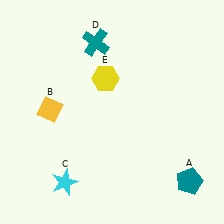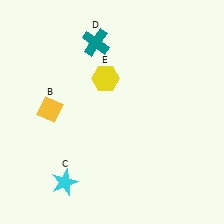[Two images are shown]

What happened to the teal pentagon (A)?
The teal pentagon (A) was removed in Image 2. It was in the bottom-right area of Image 1.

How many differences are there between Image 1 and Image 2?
There is 1 difference between the two images.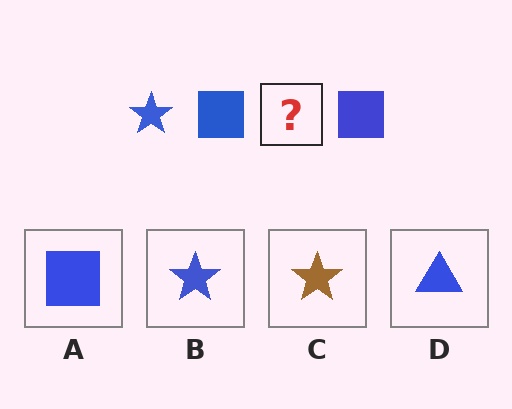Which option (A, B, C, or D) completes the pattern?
B.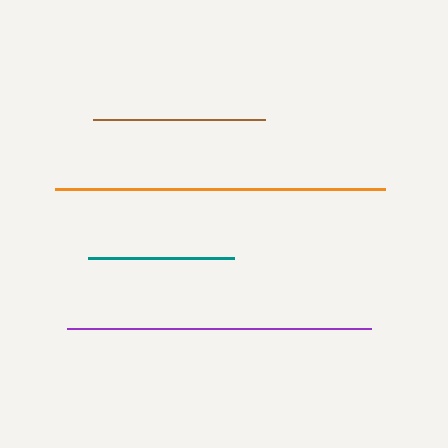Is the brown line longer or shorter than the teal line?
The brown line is longer than the teal line.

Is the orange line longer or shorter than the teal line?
The orange line is longer than the teal line.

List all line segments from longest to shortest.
From longest to shortest: orange, purple, brown, teal.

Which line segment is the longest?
The orange line is the longest at approximately 329 pixels.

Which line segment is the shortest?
The teal line is the shortest at approximately 146 pixels.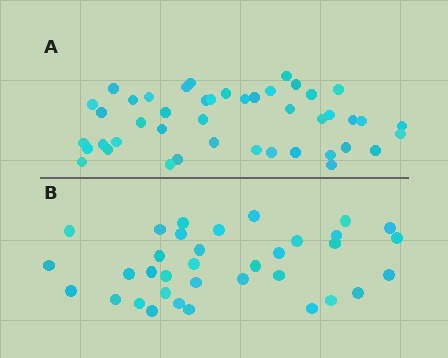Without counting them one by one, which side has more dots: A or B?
Region A (the top region) has more dots.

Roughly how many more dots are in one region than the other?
Region A has roughly 8 or so more dots than region B.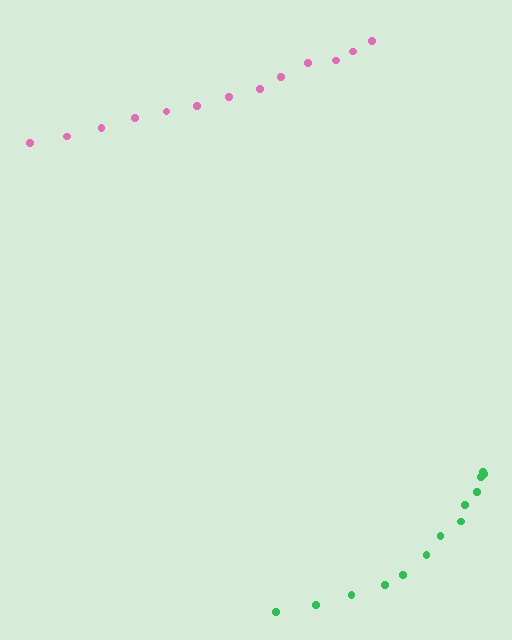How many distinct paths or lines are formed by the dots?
There are 2 distinct paths.